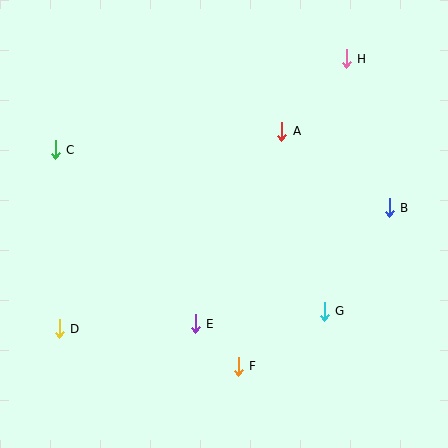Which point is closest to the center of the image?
Point E at (195, 324) is closest to the center.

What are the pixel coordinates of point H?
Point H is at (346, 59).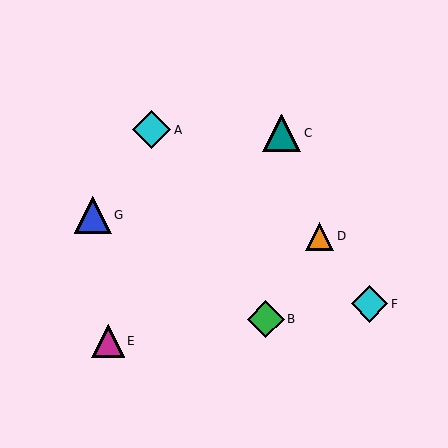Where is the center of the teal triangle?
The center of the teal triangle is at (282, 133).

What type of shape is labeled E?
Shape E is a magenta triangle.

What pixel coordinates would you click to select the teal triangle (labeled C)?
Click at (282, 133) to select the teal triangle C.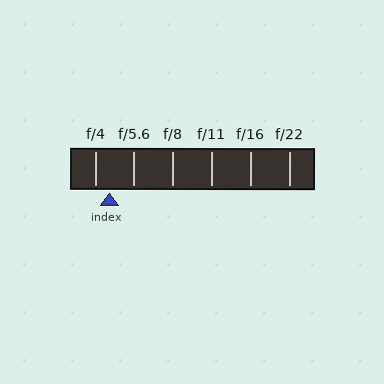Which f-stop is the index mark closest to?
The index mark is closest to f/4.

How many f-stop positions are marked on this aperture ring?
There are 6 f-stop positions marked.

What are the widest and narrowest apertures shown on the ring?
The widest aperture shown is f/4 and the narrowest is f/22.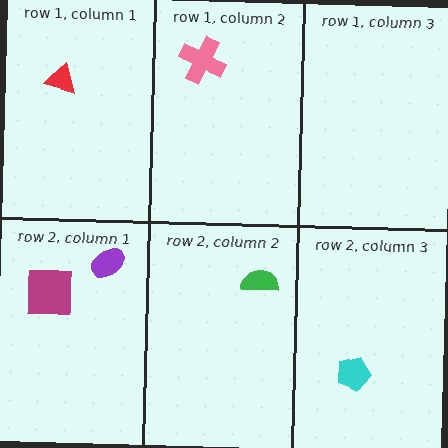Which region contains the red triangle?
The row 1, column 1 region.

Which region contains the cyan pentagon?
The row 2, column 3 region.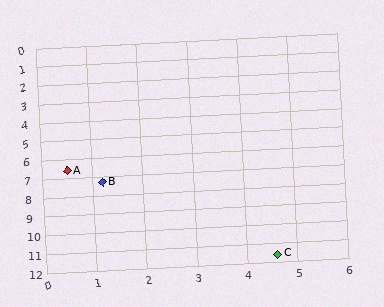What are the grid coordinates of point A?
Point A is at approximately (0.5, 6.6).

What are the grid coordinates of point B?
Point B is at approximately (1.2, 7.3).